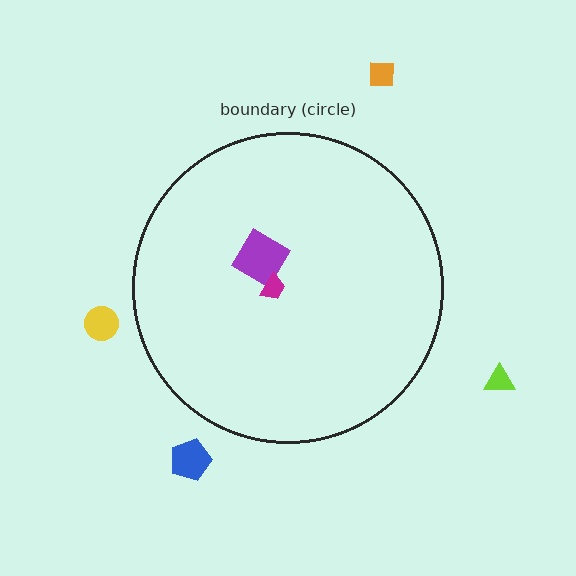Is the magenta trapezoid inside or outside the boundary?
Inside.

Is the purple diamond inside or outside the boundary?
Inside.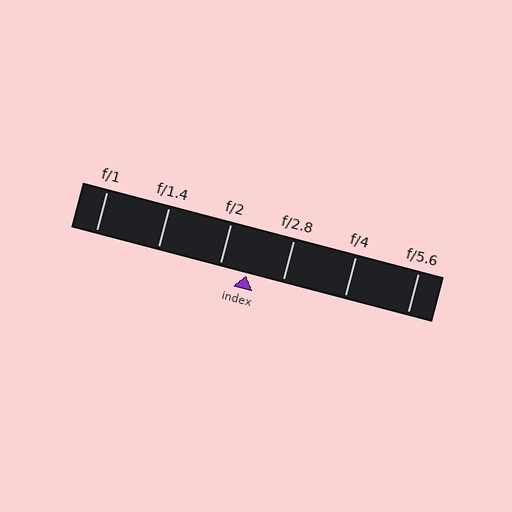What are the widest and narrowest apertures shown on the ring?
The widest aperture shown is f/1 and the narrowest is f/5.6.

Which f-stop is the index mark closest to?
The index mark is closest to f/2.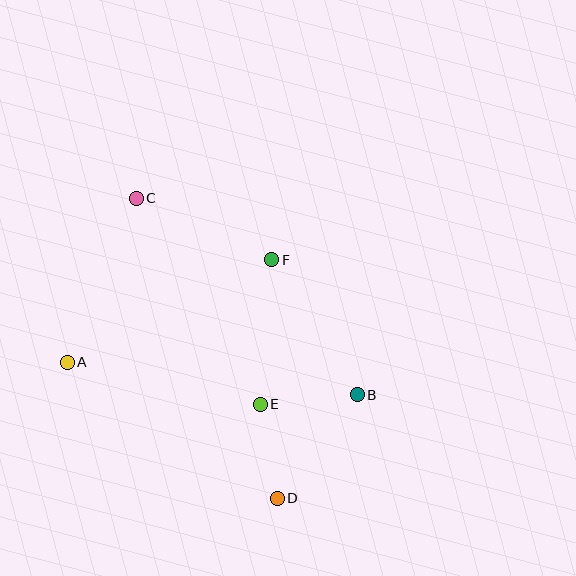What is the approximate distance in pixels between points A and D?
The distance between A and D is approximately 250 pixels.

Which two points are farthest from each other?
Points C and D are farthest from each other.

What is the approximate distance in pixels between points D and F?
The distance between D and F is approximately 239 pixels.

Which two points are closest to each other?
Points D and E are closest to each other.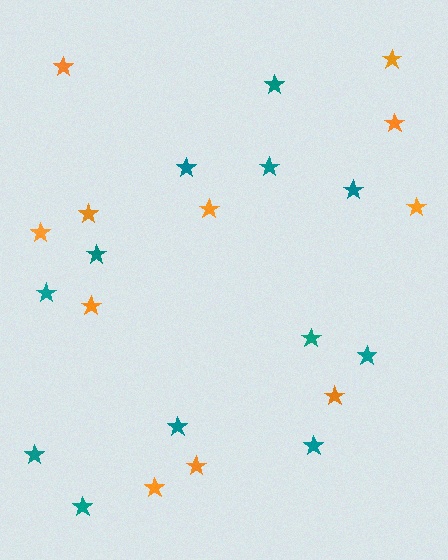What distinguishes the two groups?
There are 2 groups: one group of teal stars (12) and one group of orange stars (11).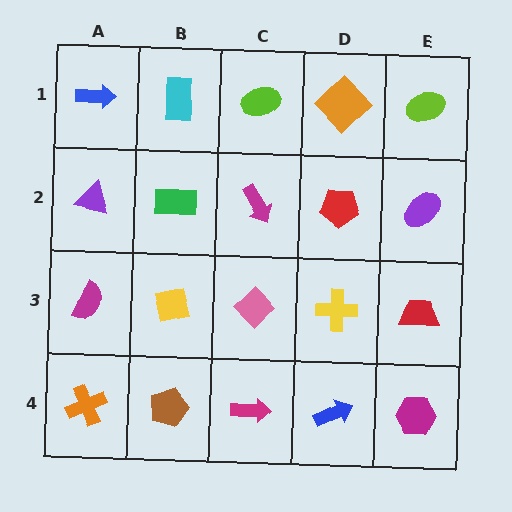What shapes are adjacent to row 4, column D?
A yellow cross (row 3, column D), a magenta arrow (row 4, column C), a magenta hexagon (row 4, column E).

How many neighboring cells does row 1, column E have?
2.